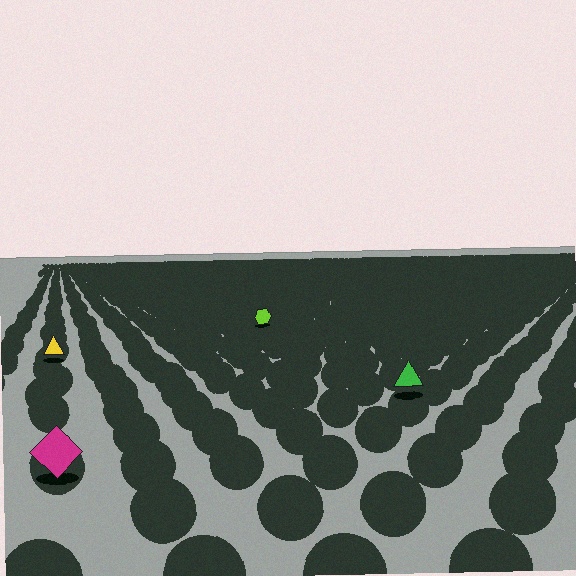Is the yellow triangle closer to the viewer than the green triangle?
No. The green triangle is closer — you can tell from the texture gradient: the ground texture is coarser near it.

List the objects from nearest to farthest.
From nearest to farthest: the magenta diamond, the green triangle, the yellow triangle, the lime hexagon.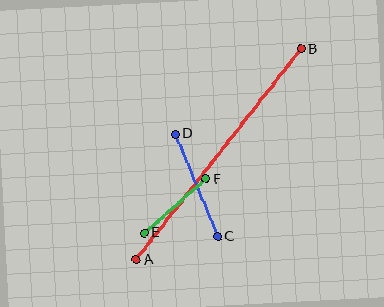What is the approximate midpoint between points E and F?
The midpoint is at approximately (175, 206) pixels.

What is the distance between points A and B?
The distance is approximately 268 pixels.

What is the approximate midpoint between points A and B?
The midpoint is at approximately (219, 154) pixels.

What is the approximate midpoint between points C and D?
The midpoint is at approximately (197, 185) pixels.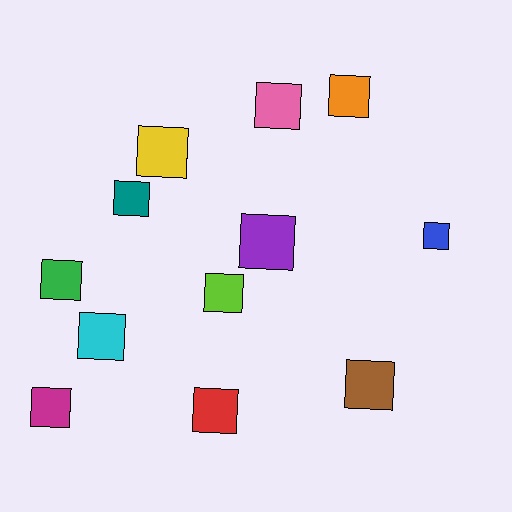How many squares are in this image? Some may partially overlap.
There are 12 squares.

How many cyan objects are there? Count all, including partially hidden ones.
There is 1 cyan object.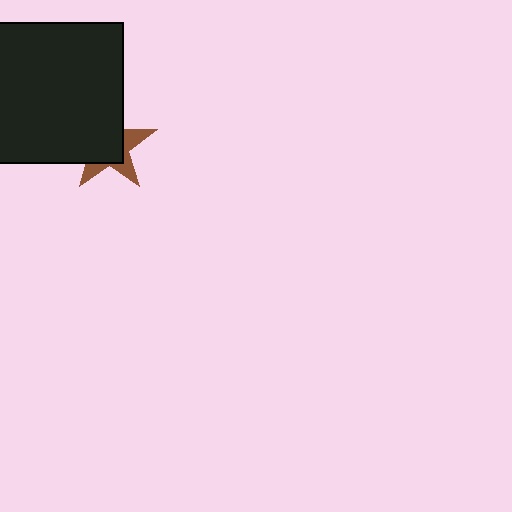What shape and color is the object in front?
The object in front is a black square.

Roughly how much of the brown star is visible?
A small part of it is visible (roughly 37%).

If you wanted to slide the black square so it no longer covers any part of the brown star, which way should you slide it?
Slide it toward the upper-left — that is the most direct way to separate the two shapes.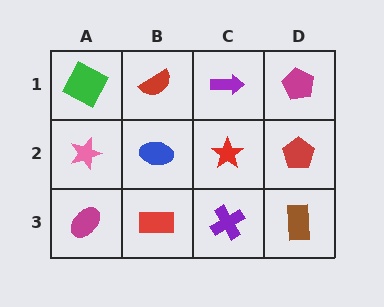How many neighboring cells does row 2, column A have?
3.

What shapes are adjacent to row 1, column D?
A red pentagon (row 2, column D), a purple arrow (row 1, column C).